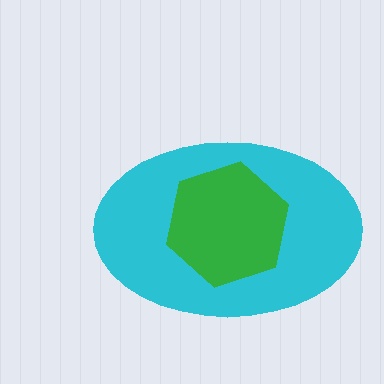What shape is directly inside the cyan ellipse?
The green hexagon.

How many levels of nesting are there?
2.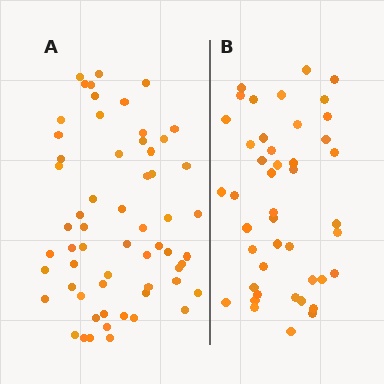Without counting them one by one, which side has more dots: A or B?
Region A (the left region) has more dots.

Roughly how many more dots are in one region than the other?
Region A has approximately 15 more dots than region B.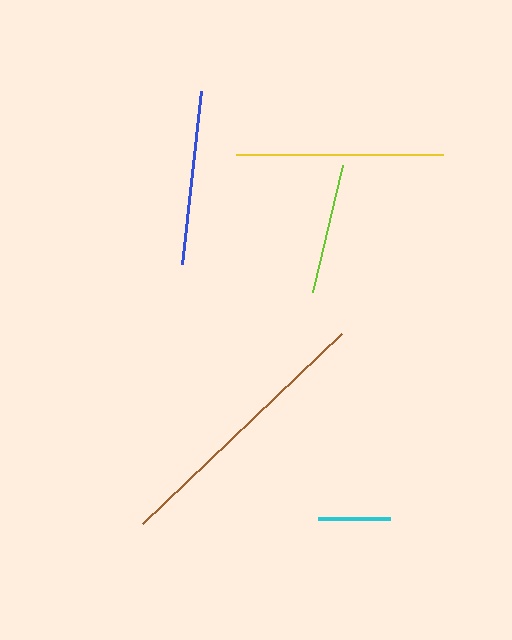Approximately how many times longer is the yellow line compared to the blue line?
The yellow line is approximately 1.2 times the length of the blue line.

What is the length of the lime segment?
The lime segment is approximately 131 pixels long.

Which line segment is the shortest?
The cyan line is the shortest at approximately 72 pixels.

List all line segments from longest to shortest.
From longest to shortest: brown, yellow, blue, lime, cyan.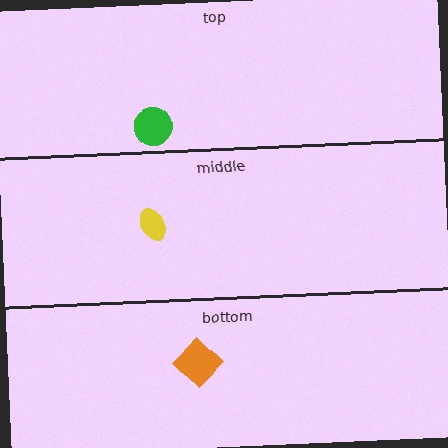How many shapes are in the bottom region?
1.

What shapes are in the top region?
The green circle.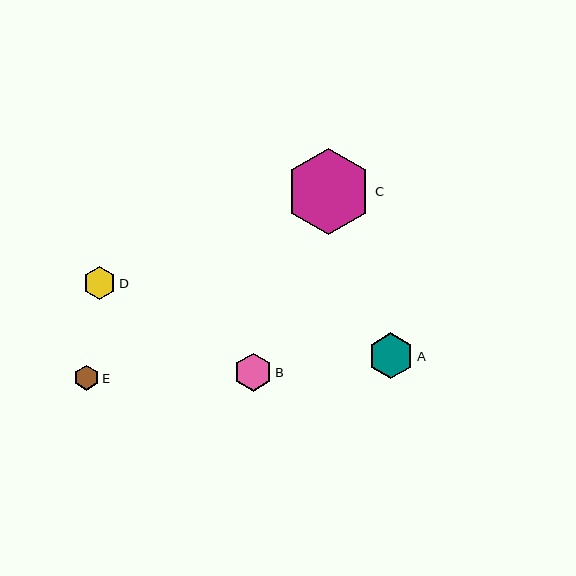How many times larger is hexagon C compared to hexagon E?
Hexagon C is approximately 3.4 times the size of hexagon E.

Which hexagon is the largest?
Hexagon C is the largest with a size of approximately 86 pixels.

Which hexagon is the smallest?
Hexagon E is the smallest with a size of approximately 25 pixels.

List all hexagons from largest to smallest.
From largest to smallest: C, A, B, D, E.